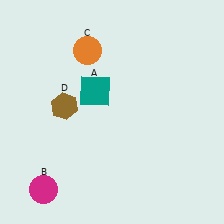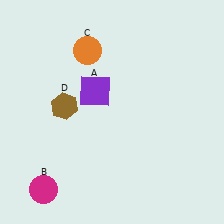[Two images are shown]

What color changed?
The square (A) changed from teal in Image 1 to purple in Image 2.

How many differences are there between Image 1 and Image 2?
There is 1 difference between the two images.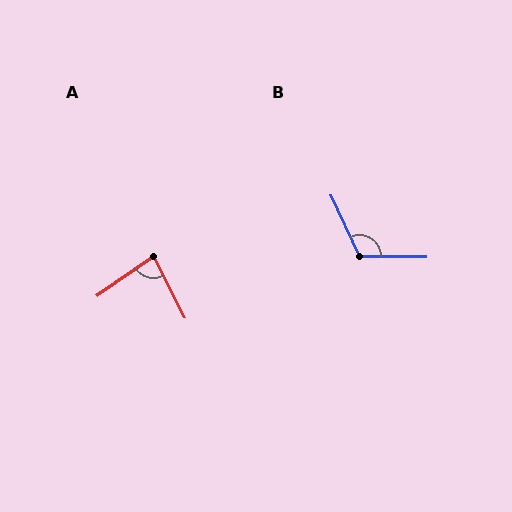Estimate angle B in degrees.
Approximately 115 degrees.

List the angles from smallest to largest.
A (83°), B (115°).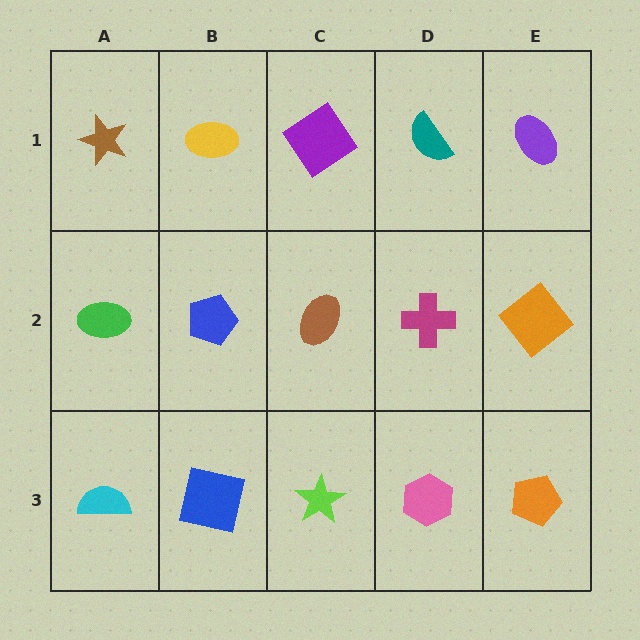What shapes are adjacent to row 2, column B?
A yellow ellipse (row 1, column B), a blue square (row 3, column B), a green ellipse (row 2, column A), a brown ellipse (row 2, column C).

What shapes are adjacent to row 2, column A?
A brown star (row 1, column A), a cyan semicircle (row 3, column A), a blue pentagon (row 2, column B).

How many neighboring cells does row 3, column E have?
2.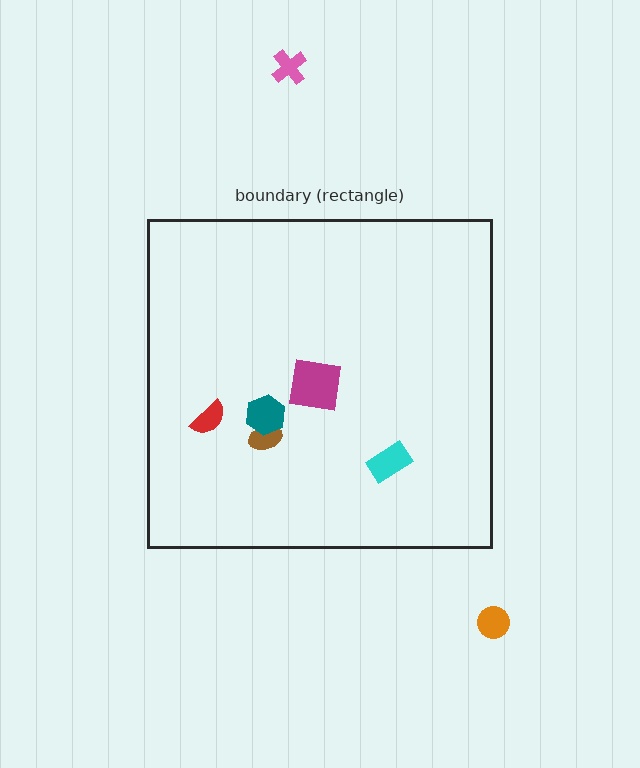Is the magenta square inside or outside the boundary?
Inside.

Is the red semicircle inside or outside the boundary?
Inside.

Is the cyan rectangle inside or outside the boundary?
Inside.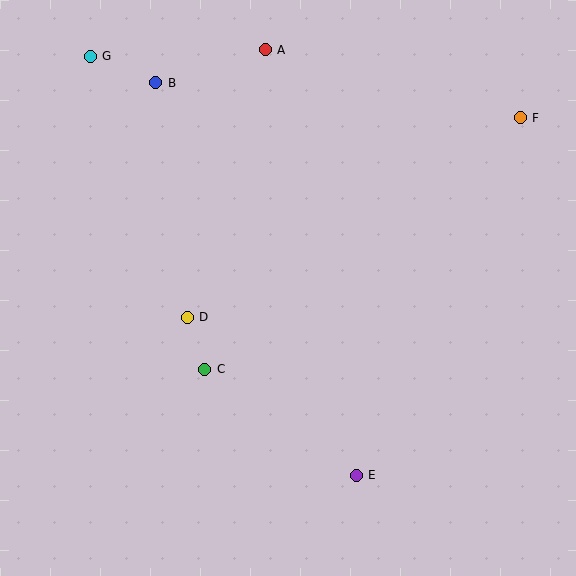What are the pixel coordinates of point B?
Point B is at (156, 83).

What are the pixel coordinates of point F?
Point F is at (520, 118).